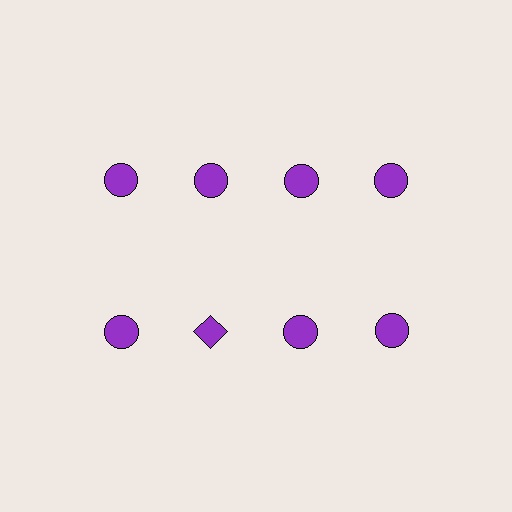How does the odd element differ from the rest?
It has a different shape: diamond instead of circle.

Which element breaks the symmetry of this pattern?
The purple diamond in the second row, second from left column breaks the symmetry. All other shapes are purple circles.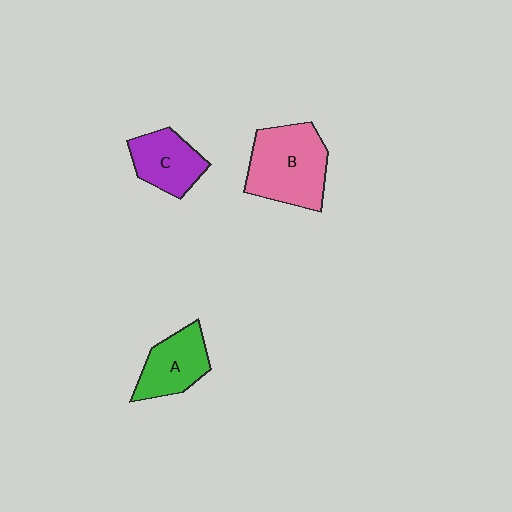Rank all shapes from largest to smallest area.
From largest to smallest: B (pink), A (green), C (purple).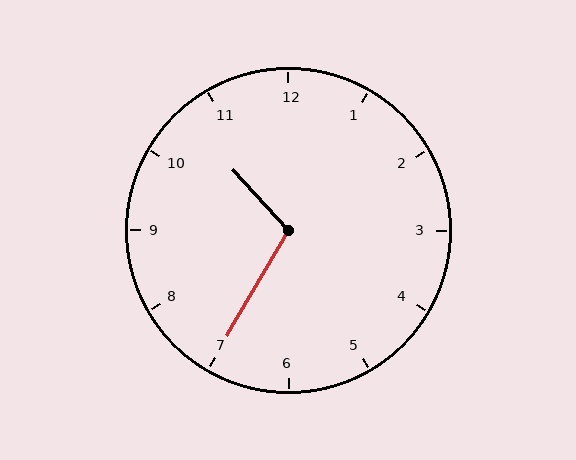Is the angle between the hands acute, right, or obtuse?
It is obtuse.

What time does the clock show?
10:35.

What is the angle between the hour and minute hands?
Approximately 108 degrees.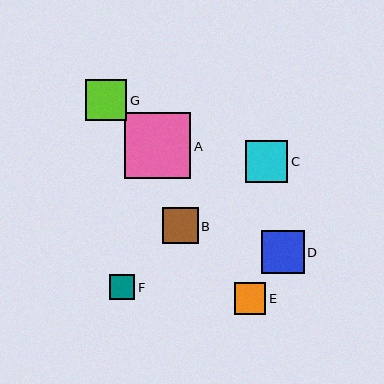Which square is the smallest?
Square F is the smallest with a size of approximately 26 pixels.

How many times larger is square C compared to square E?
Square C is approximately 1.3 times the size of square E.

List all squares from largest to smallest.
From largest to smallest: A, D, C, G, B, E, F.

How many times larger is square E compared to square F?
Square E is approximately 1.2 times the size of square F.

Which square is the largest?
Square A is the largest with a size of approximately 66 pixels.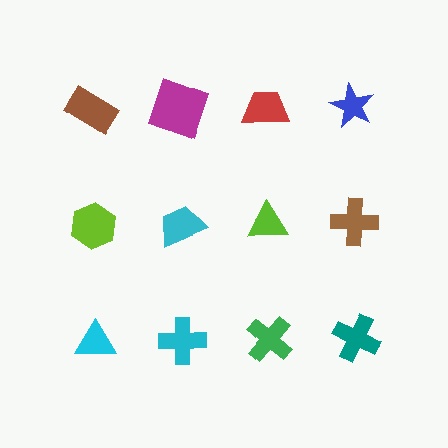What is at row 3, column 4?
A teal cross.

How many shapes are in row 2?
4 shapes.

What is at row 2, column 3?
A lime triangle.